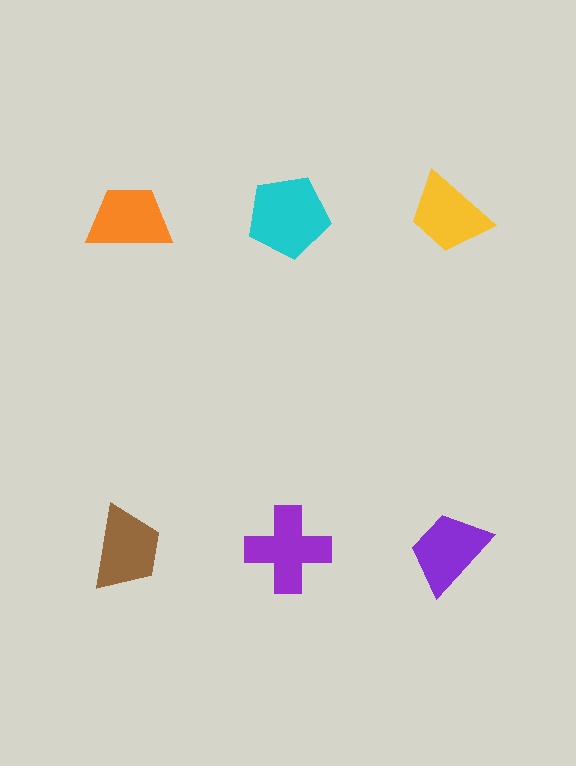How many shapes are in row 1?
3 shapes.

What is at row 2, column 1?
A brown trapezoid.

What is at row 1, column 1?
An orange trapezoid.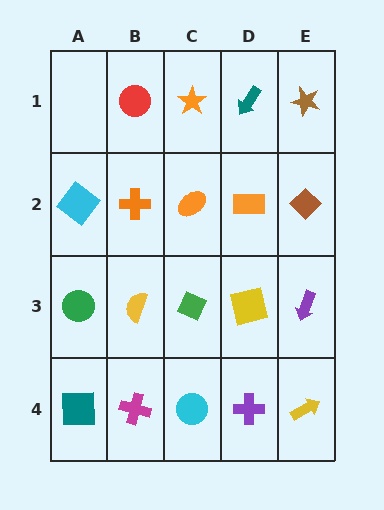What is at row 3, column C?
A green diamond.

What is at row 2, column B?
An orange cross.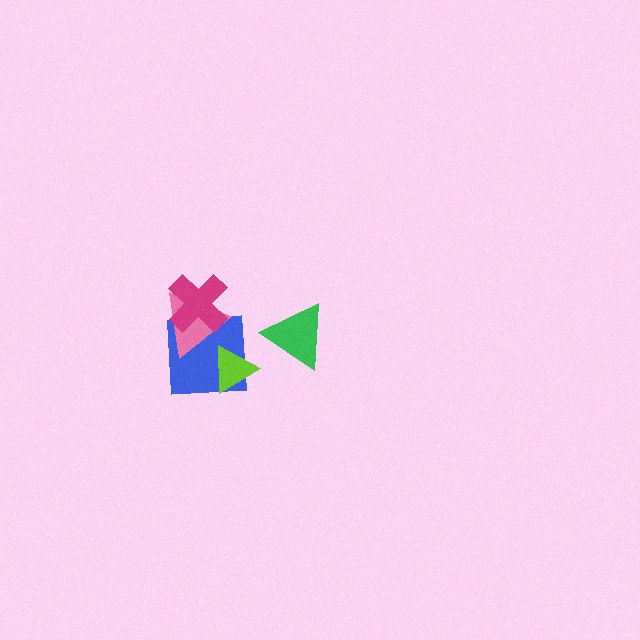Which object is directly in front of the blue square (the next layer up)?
The lime triangle is directly in front of the blue square.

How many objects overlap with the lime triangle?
1 object overlaps with the lime triangle.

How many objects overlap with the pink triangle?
2 objects overlap with the pink triangle.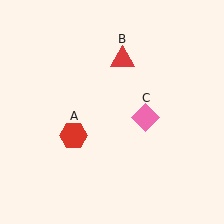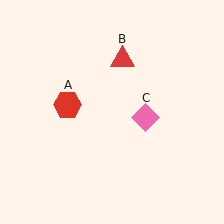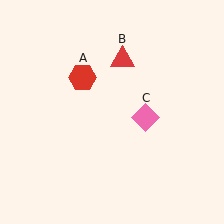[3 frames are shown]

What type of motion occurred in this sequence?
The red hexagon (object A) rotated clockwise around the center of the scene.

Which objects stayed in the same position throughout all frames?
Red triangle (object B) and pink diamond (object C) remained stationary.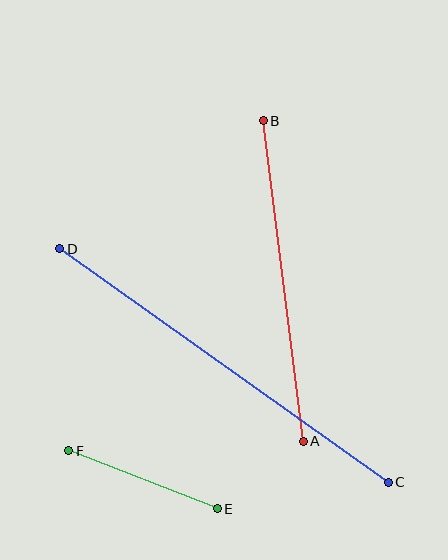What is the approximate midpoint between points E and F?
The midpoint is at approximately (143, 480) pixels.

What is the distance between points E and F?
The distance is approximately 159 pixels.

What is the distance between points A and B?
The distance is approximately 323 pixels.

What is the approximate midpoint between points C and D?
The midpoint is at approximately (224, 365) pixels.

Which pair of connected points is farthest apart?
Points C and D are farthest apart.